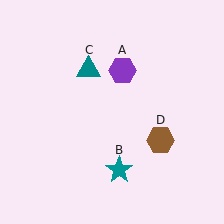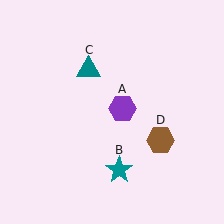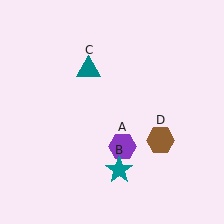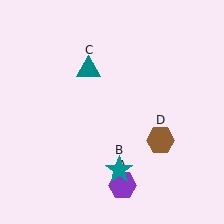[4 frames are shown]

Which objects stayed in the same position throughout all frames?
Teal star (object B) and teal triangle (object C) and brown hexagon (object D) remained stationary.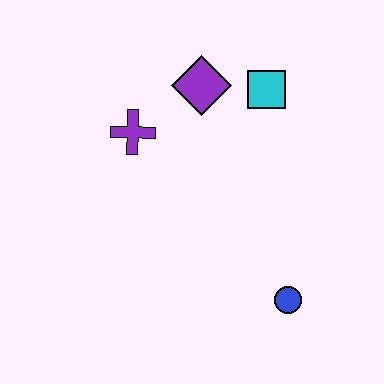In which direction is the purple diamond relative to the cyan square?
The purple diamond is to the left of the cyan square.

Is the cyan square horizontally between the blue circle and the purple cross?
Yes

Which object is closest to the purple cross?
The purple diamond is closest to the purple cross.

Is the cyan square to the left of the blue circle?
Yes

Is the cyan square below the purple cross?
No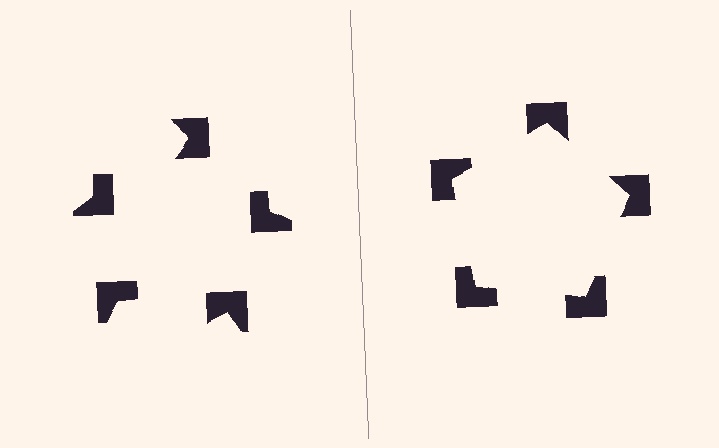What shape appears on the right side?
An illusory pentagon.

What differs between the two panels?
The notched squares are positioned identically on both sides; only the wedge orientations differ. On the right they align to a pentagon; on the left they are misaligned.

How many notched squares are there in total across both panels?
10 — 5 on each side.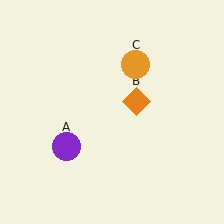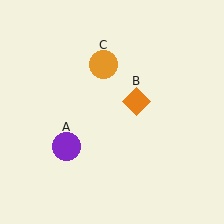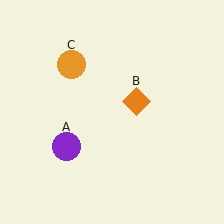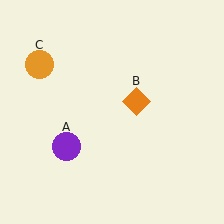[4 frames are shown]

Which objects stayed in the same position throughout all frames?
Purple circle (object A) and orange diamond (object B) remained stationary.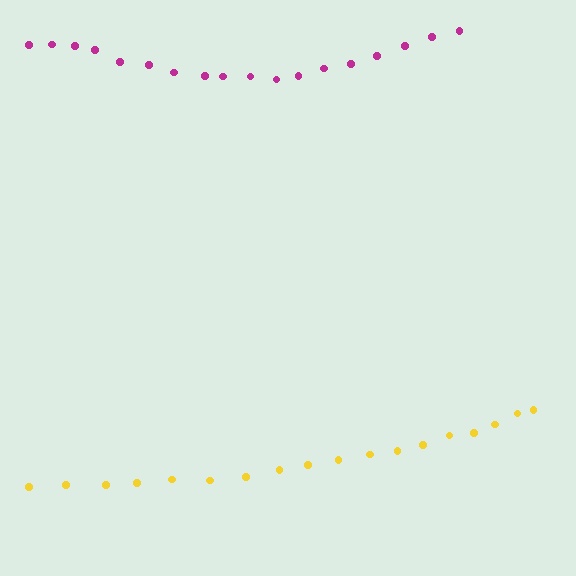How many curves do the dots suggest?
There are 2 distinct paths.